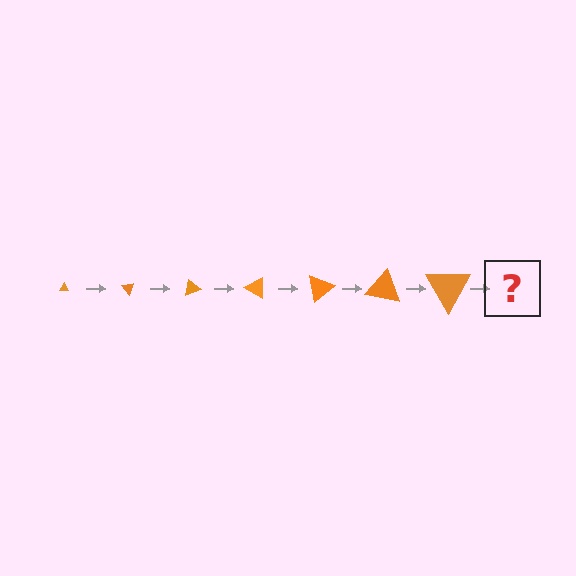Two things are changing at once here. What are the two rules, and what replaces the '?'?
The two rules are that the triangle grows larger each step and it rotates 50 degrees each step. The '?' should be a triangle, larger than the previous one and rotated 350 degrees from the start.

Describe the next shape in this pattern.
It should be a triangle, larger than the previous one and rotated 350 degrees from the start.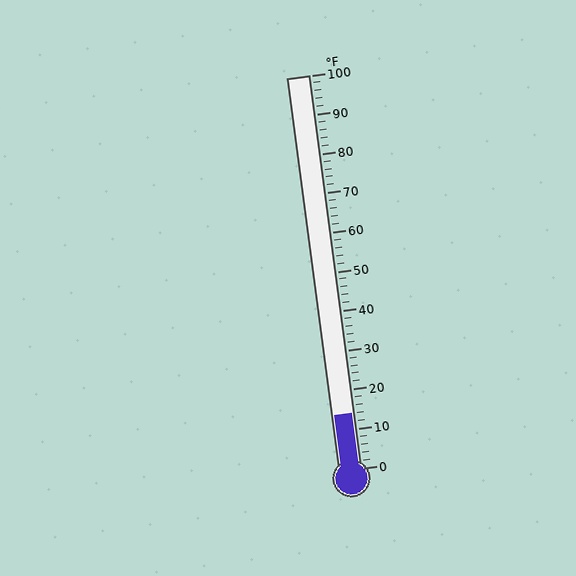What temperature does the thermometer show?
The thermometer shows approximately 14°F.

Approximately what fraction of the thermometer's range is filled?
The thermometer is filled to approximately 15% of its range.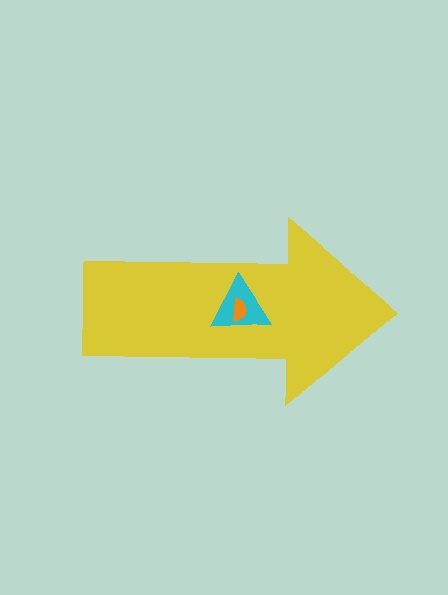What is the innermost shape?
The orange semicircle.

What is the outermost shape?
The yellow arrow.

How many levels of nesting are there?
3.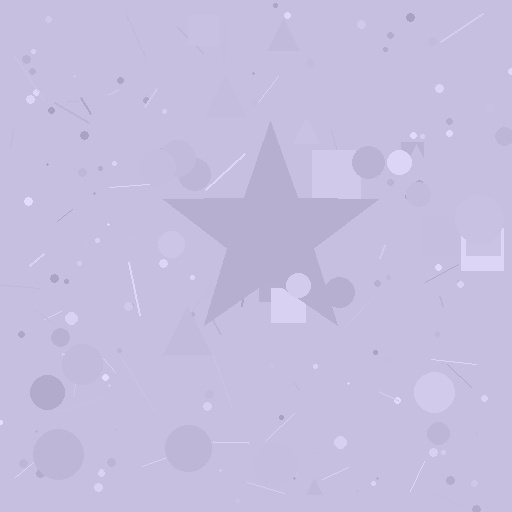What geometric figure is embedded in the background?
A star is embedded in the background.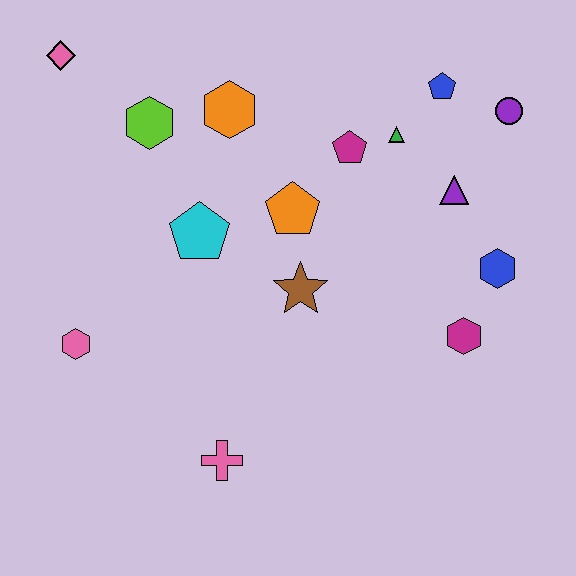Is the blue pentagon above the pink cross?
Yes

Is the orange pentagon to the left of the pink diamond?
No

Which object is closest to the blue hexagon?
The magenta hexagon is closest to the blue hexagon.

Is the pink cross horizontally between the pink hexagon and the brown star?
Yes